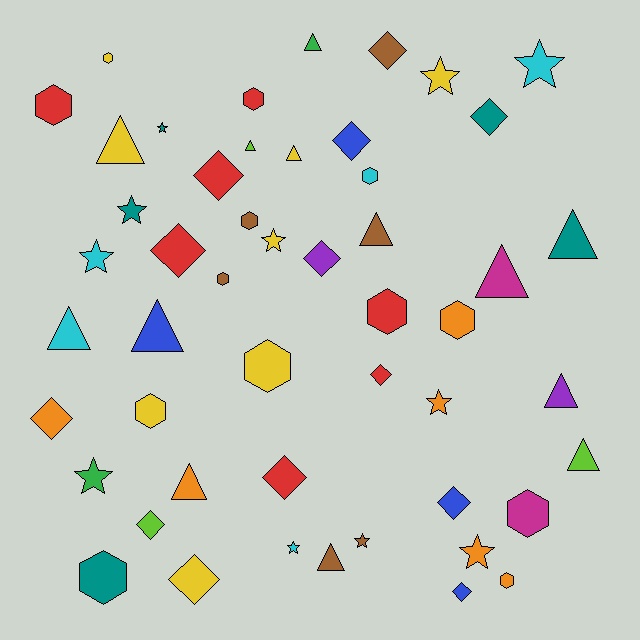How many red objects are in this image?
There are 7 red objects.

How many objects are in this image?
There are 50 objects.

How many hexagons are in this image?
There are 13 hexagons.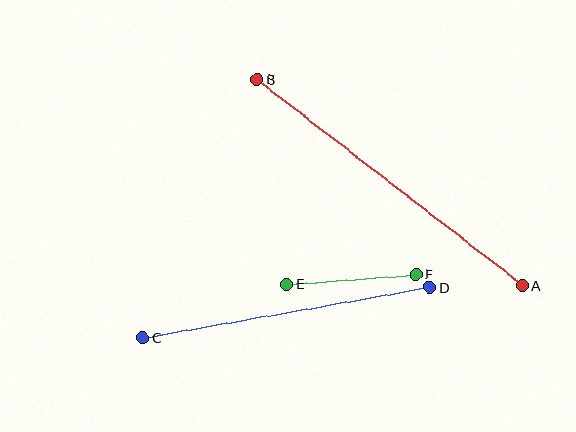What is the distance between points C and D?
The distance is approximately 292 pixels.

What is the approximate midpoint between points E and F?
The midpoint is at approximately (351, 279) pixels.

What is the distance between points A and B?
The distance is approximately 336 pixels.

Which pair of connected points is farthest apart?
Points A and B are farthest apart.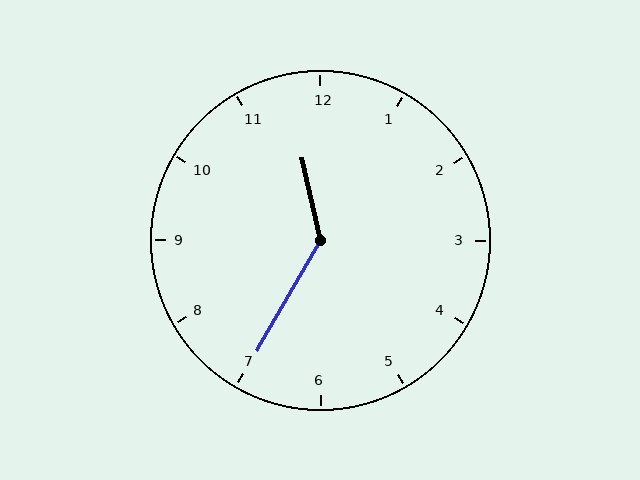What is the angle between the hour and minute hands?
Approximately 138 degrees.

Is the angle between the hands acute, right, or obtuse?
It is obtuse.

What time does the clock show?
11:35.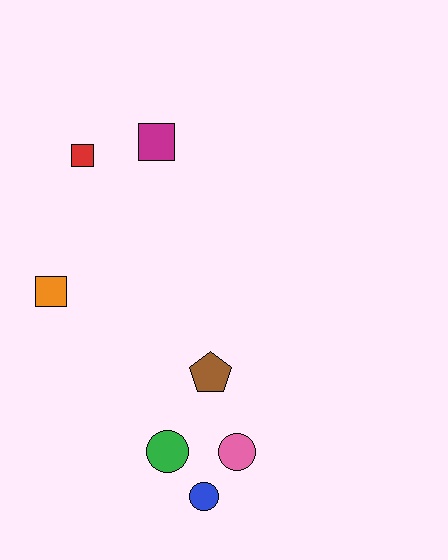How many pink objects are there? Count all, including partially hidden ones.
There is 1 pink object.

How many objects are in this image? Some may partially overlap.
There are 7 objects.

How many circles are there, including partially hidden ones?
There are 3 circles.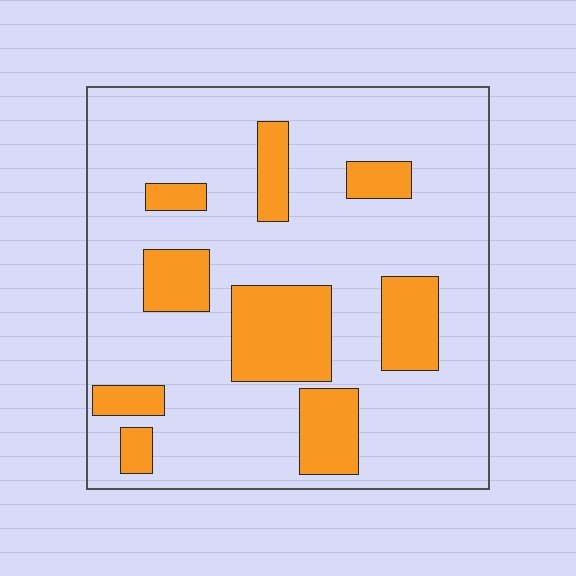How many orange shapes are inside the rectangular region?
9.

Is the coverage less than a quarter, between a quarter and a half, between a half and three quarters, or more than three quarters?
Less than a quarter.